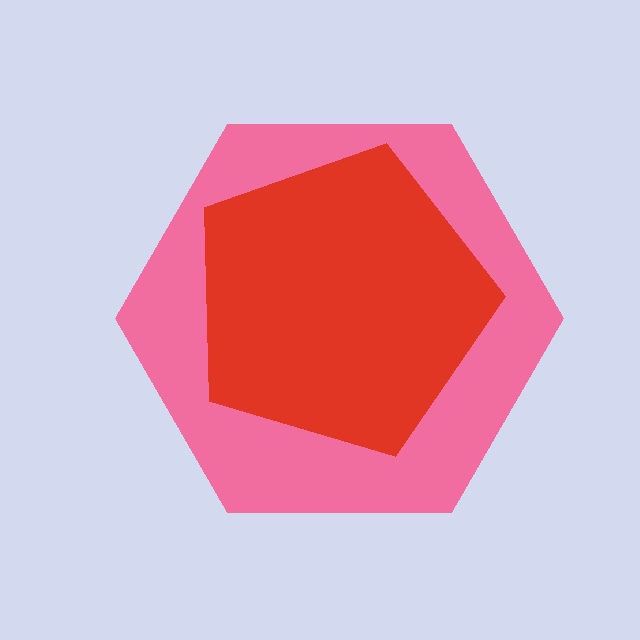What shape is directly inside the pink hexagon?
The red pentagon.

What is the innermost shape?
The red pentagon.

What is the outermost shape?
The pink hexagon.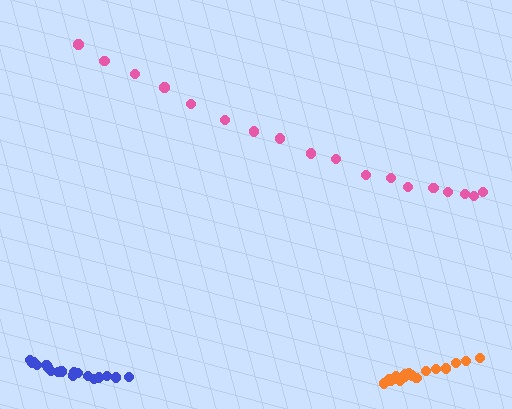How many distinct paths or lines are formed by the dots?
There are 3 distinct paths.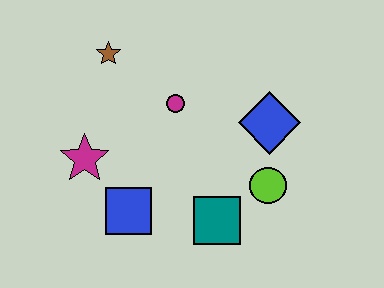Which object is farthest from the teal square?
The brown star is farthest from the teal square.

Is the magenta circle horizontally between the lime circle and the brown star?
Yes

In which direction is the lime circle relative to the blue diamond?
The lime circle is below the blue diamond.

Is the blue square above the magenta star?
No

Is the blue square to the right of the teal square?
No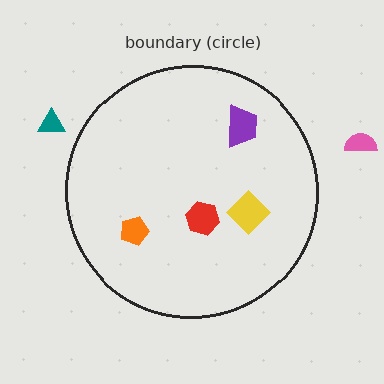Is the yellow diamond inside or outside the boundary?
Inside.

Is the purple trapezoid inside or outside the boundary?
Inside.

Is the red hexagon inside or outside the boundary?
Inside.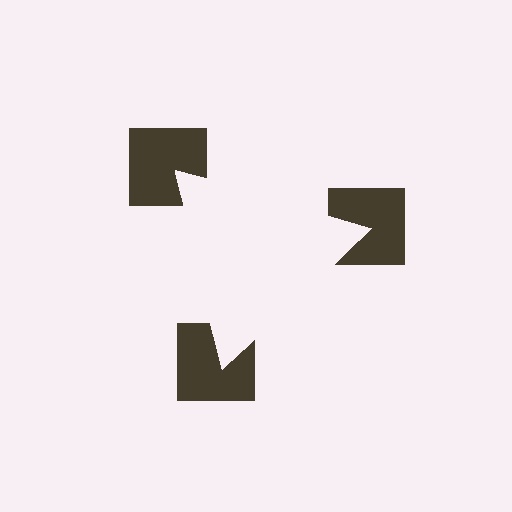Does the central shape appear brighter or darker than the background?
It typically appears slightly brighter than the background, even though no actual brightness change is drawn.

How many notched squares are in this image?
There are 3 — one at each vertex of the illusory triangle.